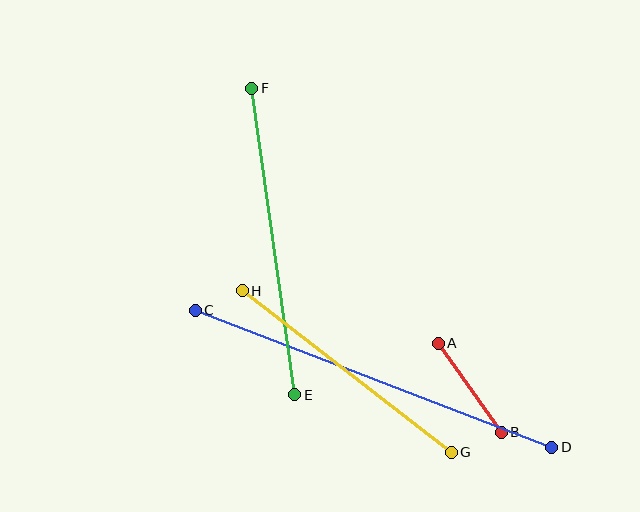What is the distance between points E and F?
The distance is approximately 310 pixels.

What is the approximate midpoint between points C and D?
The midpoint is at approximately (374, 379) pixels.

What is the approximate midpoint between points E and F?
The midpoint is at approximately (273, 241) pixels.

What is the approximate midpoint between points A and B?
The midpoint is at approximately (470, 388) pixels.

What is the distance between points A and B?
The distance is approximately 109 pixels.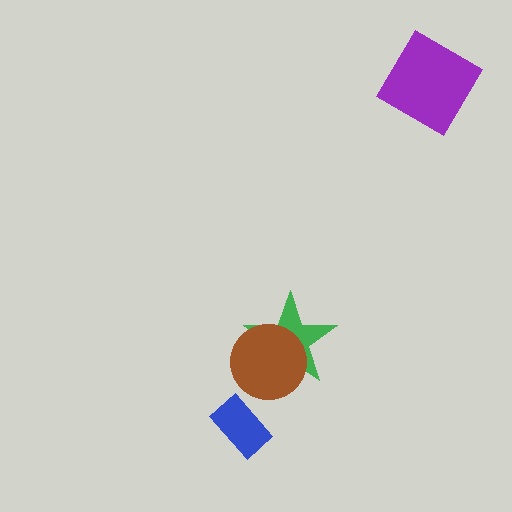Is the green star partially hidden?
Yes, it is partially covered by another shape.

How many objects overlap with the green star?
1 object overlaps with the green star.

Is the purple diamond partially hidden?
No, no other shape covers it.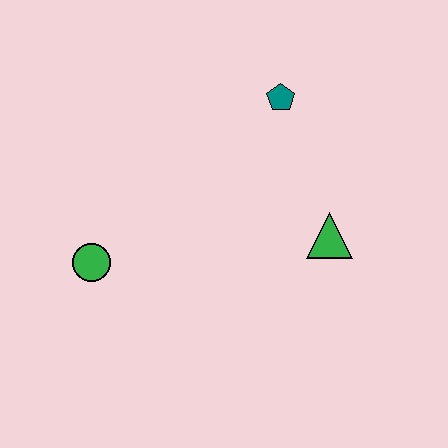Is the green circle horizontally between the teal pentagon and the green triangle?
No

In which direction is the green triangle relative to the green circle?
The green triangle is to the right of the green circle.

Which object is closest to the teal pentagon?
The green triangle is closest to the teal pentagon.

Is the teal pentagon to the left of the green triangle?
Yes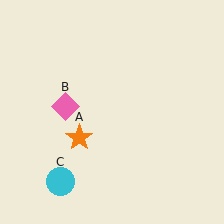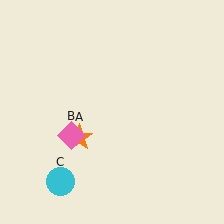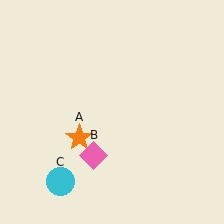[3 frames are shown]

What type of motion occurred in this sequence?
The pink diamond (object B) rotated counterclockwise around the center of the scene.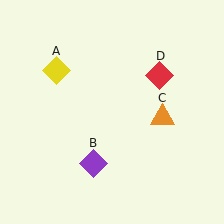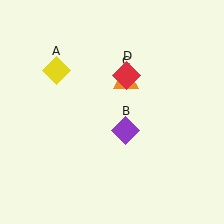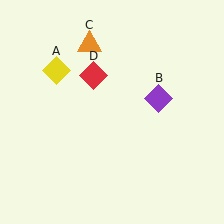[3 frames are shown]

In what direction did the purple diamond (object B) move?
The purple diamond (object B) moved up and to the right.